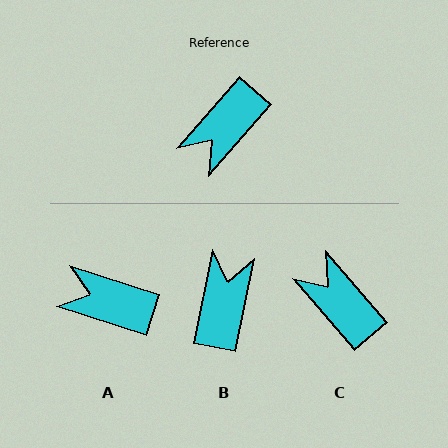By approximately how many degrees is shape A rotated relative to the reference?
Approximately 66 degrees clockwise.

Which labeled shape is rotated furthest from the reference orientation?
B, about 150 degrees away.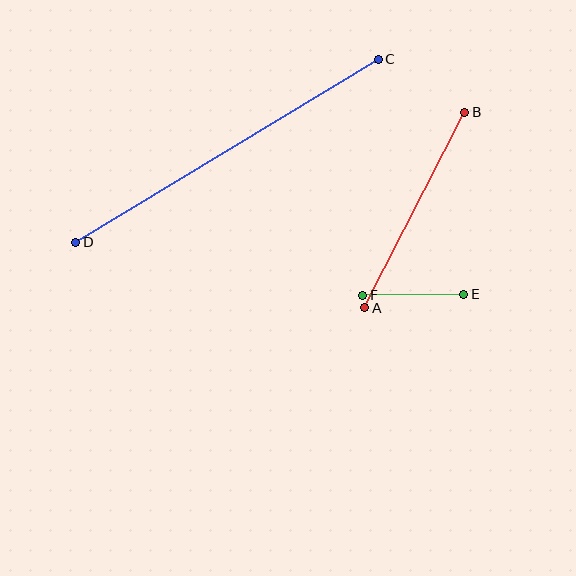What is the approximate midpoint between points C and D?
The midpoint is at approximately (227, 151) pixels.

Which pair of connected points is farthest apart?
Points C and D are farthest apart.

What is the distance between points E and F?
The distance is approximately 101 pixels.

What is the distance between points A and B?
The distance is approximately 220 pixels.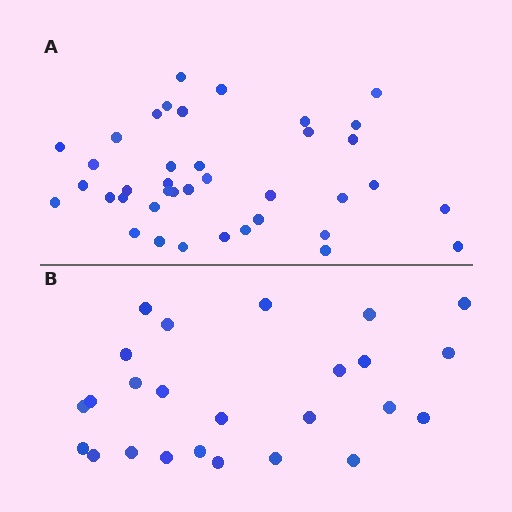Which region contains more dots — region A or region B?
Region A (the top region) has more dots.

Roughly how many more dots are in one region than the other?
Region A has approximately 15 more dots than region B.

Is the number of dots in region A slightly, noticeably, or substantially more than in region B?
Region A has substantially more. The ratio is roughly 1.6 to 1.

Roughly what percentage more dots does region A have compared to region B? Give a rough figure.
About 55% more.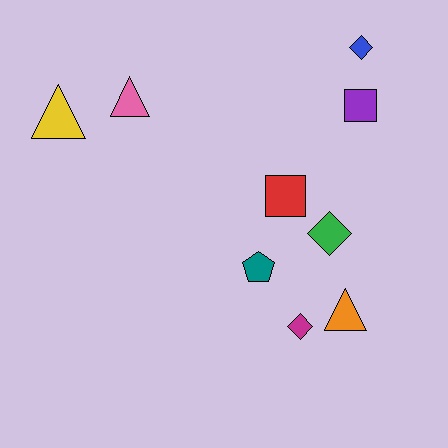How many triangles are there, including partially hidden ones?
There are 3 triangles.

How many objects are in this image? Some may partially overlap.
There are 9 objects.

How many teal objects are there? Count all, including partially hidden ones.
There is 1 teal object.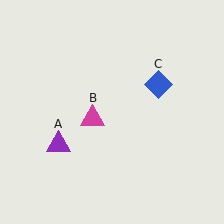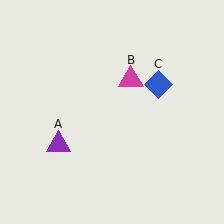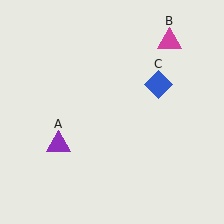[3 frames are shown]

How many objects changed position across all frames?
1 object changed position: magenta triangle (object B).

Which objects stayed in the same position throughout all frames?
Purple triangle (object A) and blue diamond (object C) remained stationary.